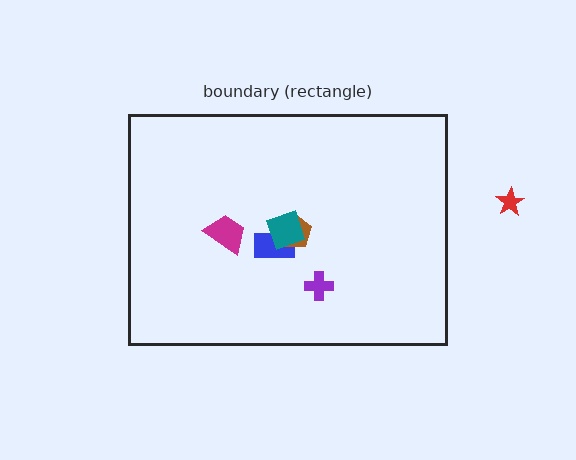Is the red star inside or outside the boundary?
Outside.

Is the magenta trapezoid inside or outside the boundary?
Inside.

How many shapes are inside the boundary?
5 inside, 1 outside.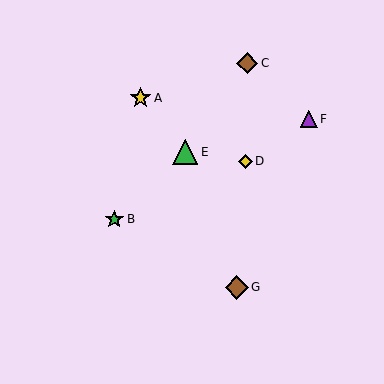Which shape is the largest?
The green triangle (labeled E) is the largest.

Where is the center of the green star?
The center of the green star is at (114, 219).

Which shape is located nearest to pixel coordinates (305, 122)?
The purple triangle (labeled F) at (309, 119) is nearest to that location.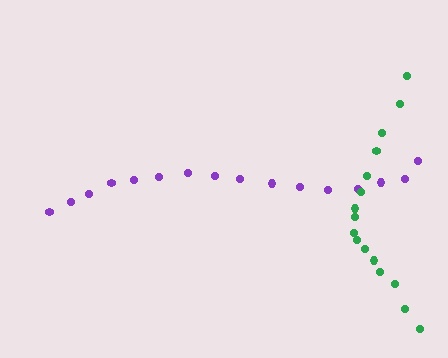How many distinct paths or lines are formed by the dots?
There are 2 distinct paths.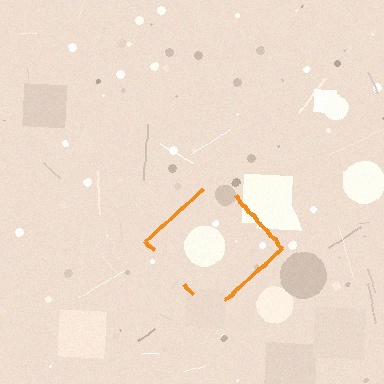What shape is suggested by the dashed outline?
The dashed outline suggests a diamond.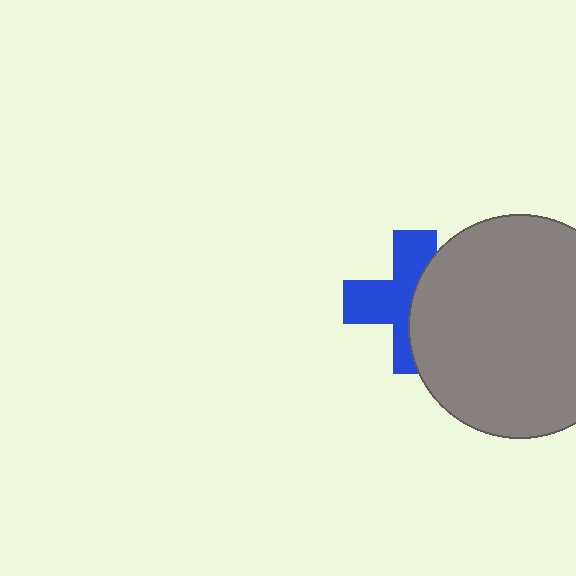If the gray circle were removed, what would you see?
You would see the complete blue cross.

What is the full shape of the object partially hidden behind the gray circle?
The partially hidden object is a blue cross.